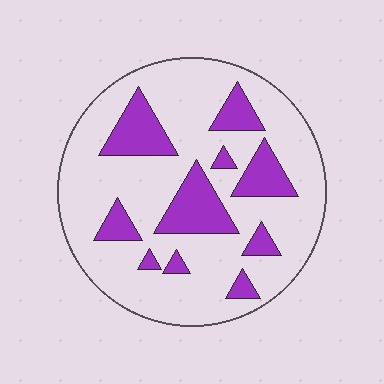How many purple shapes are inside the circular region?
10.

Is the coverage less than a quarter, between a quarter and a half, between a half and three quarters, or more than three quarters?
Less than a quarter.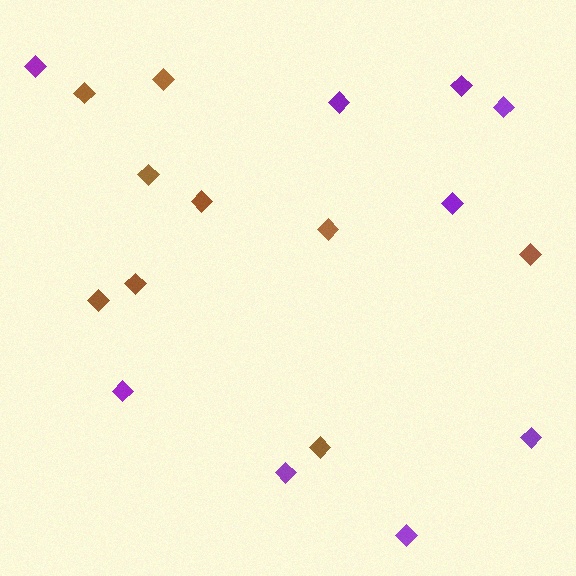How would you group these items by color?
There are 2 groups: one group of purple diamonds (9) and one group of brown diamonds (9).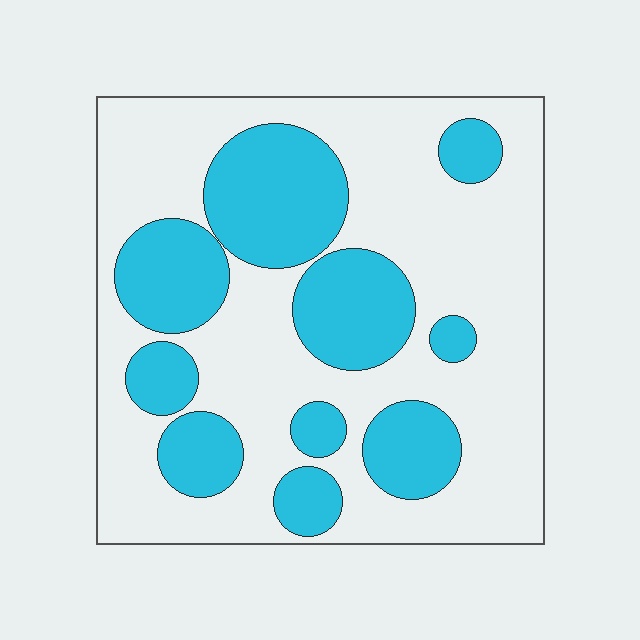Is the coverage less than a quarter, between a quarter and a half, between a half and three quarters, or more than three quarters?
Between a quarter and a half.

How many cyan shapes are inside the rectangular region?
10.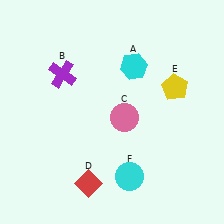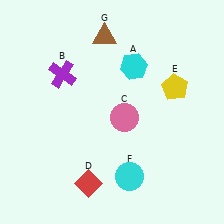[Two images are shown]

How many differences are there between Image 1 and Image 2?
There is 1 difference between the two images.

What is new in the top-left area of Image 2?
A brown triangle (G) was added in the top-left area of Image 2.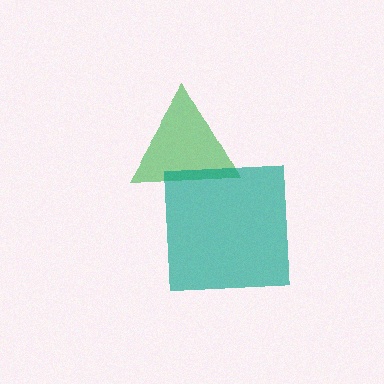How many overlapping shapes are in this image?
There are 2 overlapping shapes in the image.